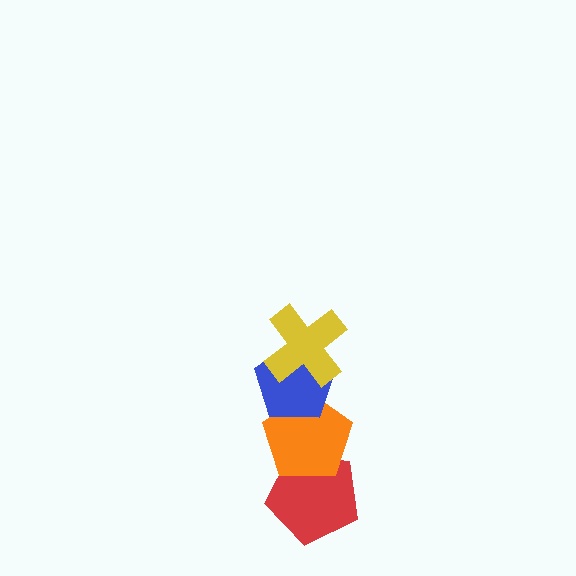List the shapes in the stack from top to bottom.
From top to bottom: the yellow cross, the blue pentagon, the orange pentagon, the red pentagon.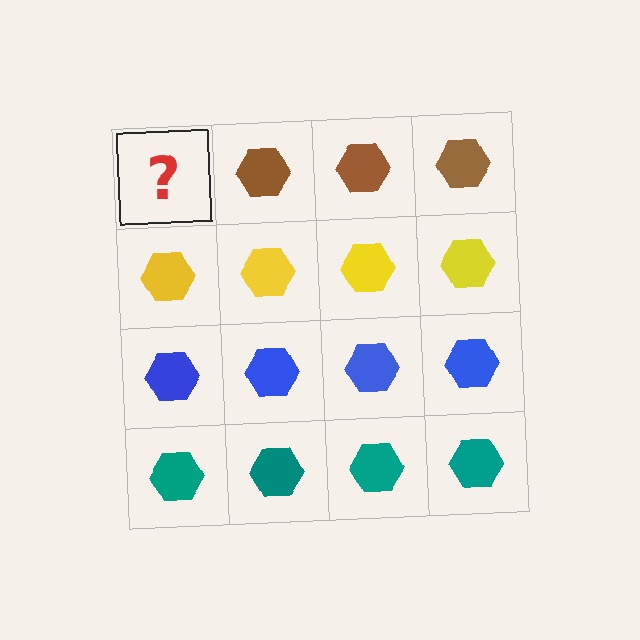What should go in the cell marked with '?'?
The missing cell should contain a brown hexagon.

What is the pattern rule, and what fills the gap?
The rule is that each row has a consistent color. The gap should be filled with a brown hexagon.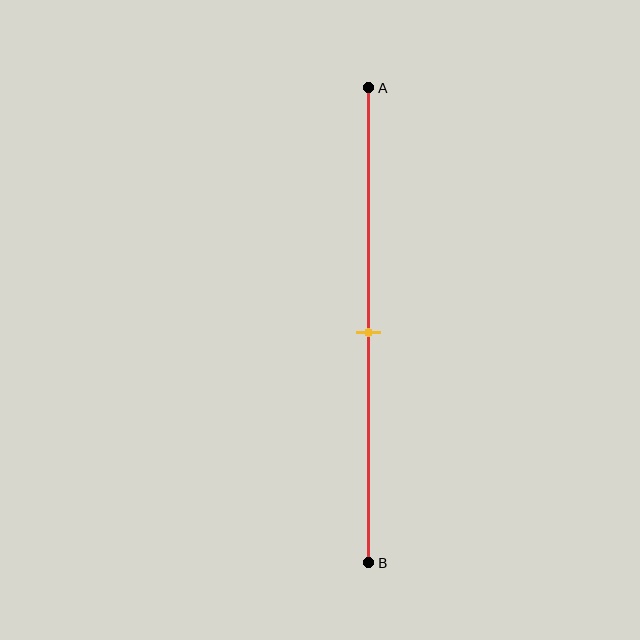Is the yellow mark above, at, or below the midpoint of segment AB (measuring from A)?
The yellow mark is approximately at the midpoint of segment AB.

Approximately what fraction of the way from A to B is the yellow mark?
The yellow mark is approximately 50% of the way from A to B.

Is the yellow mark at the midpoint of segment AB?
Yes, the mark is approximately at the midpoint.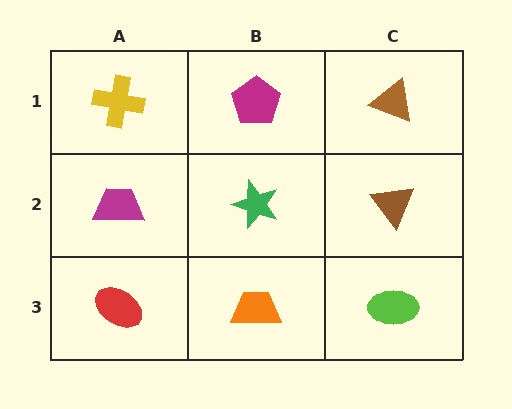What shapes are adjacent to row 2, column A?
A yellow cross (row 1, column A), a red ellipse (row 3, column A), a green star (row 2, column B).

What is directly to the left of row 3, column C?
An orange trapezoid.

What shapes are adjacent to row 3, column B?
A green star (row 2, column B), a red ellipse (row 3, column A), a lime ellipse (row 3, column C).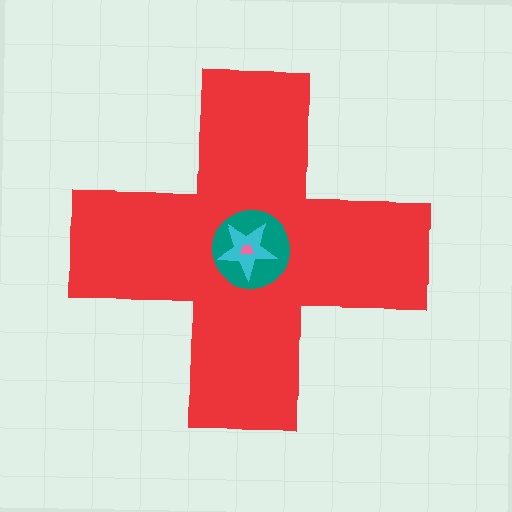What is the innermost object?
The pink trapezoid.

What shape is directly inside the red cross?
The teal circle.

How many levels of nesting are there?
4.